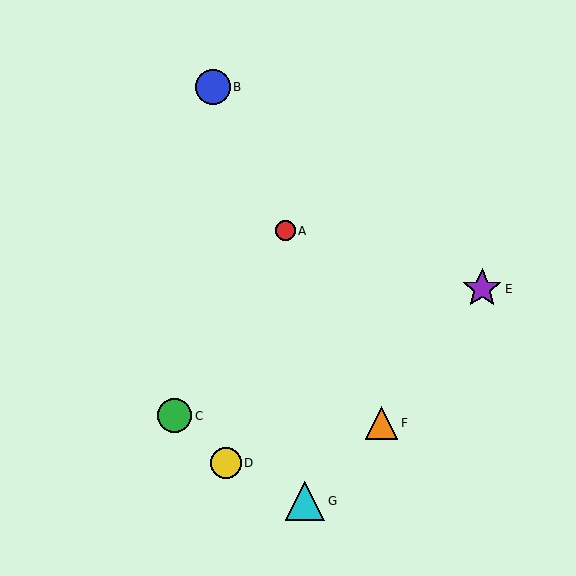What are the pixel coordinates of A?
Object A is at (285, 231).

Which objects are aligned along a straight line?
Objects A, B, F are aligned along a straight line.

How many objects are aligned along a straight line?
3 objects (A, B, F) are aligned along a straight line.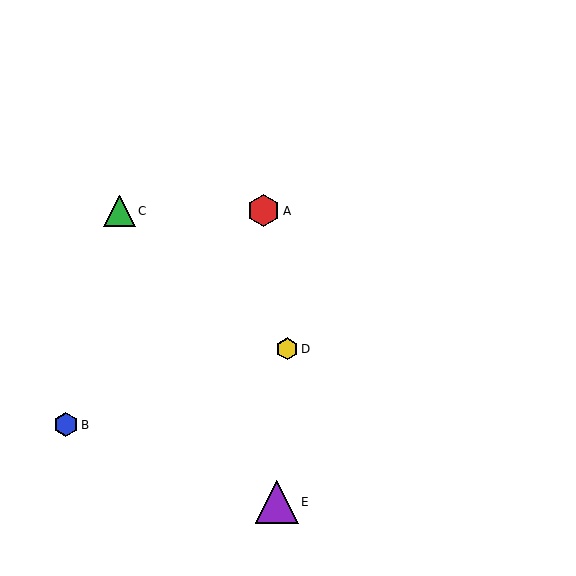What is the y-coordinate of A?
Object A is at y≈211.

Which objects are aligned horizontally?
Objects A, C are aligned horizontally.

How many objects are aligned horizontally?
2 objects (A, C) are aligned horizontally.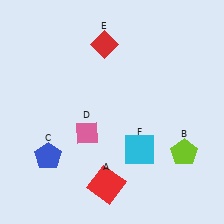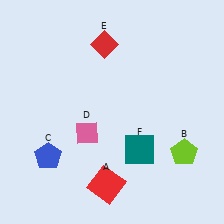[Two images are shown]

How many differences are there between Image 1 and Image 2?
There is 1 difference between the two images.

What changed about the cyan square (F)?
In Image 1, F is cyan. In Image 2, it changed to teal.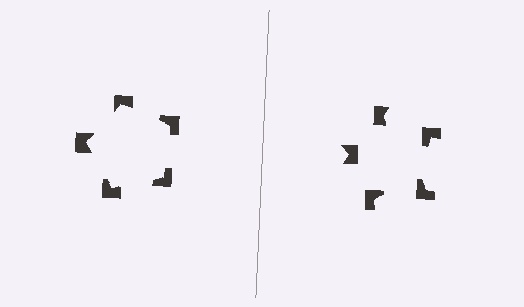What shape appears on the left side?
An illusory pentagon.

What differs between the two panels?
The notched squares are positioned identically on both sides; only the wedge orientations differ. On the left they align to a pentagon; on the right they are misaligned.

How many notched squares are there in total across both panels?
10 — 5 on each side.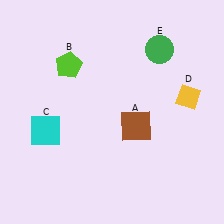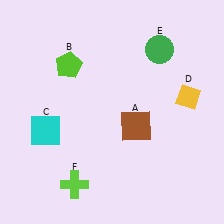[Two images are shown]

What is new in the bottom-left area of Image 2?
A lime cross (F) was added in the bottom-left area of Image 2.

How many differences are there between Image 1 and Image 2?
There is 1 difference between the two images.